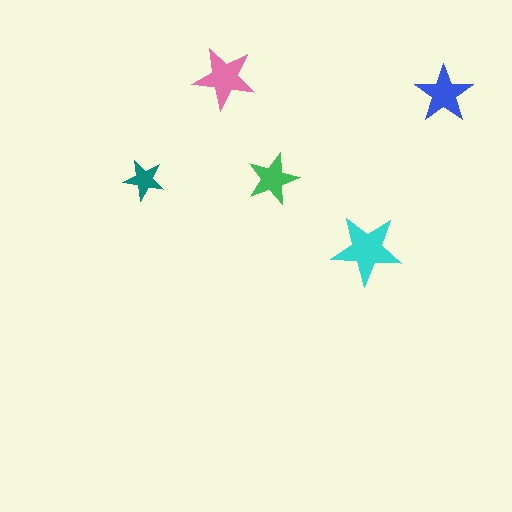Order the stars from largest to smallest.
the cyan one, the pink one, the blue one, the green one, the teal one.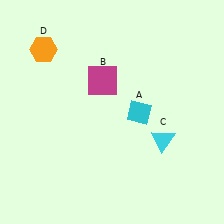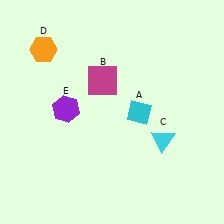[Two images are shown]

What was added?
A purple hexagon (E) was added in Image 2.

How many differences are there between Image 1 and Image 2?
There is 1 difference between the two images.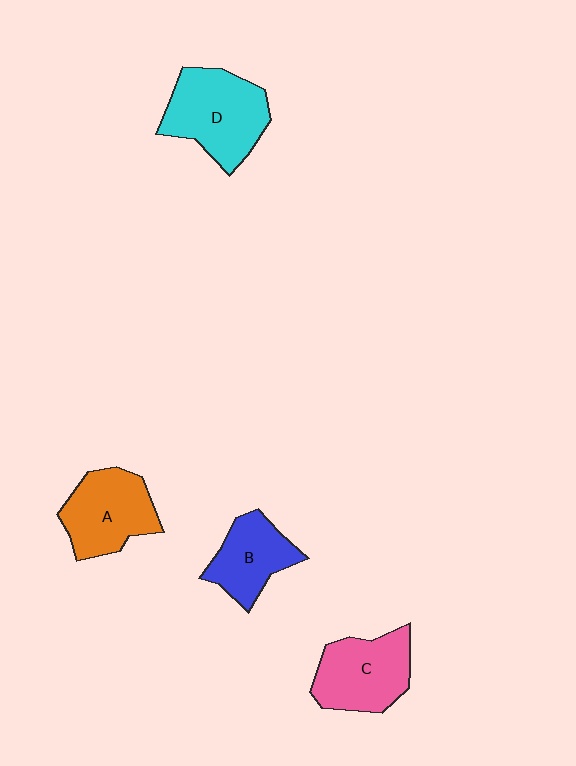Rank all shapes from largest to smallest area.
From largest to smallest: D (cyan), C (pink), A (orange), B (blue).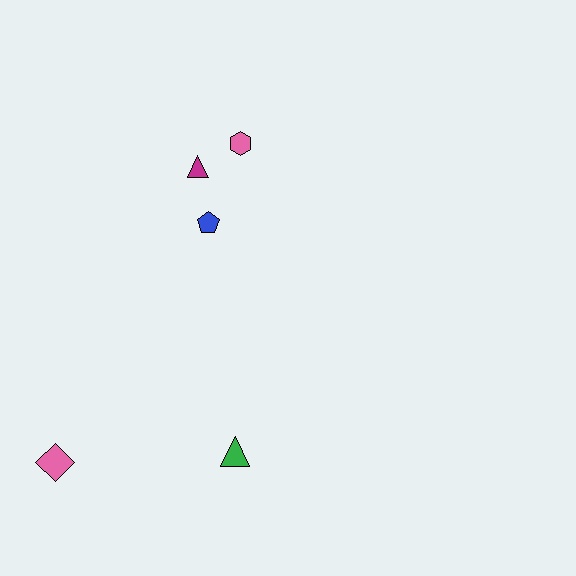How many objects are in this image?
There are 5 objects.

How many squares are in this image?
There are no squares.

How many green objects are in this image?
There is 1 green object.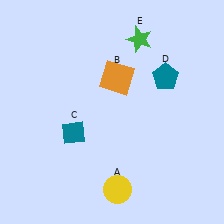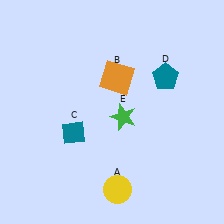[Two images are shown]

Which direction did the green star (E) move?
The green star (E) moved down.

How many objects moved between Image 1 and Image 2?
1 object moved between the two images.